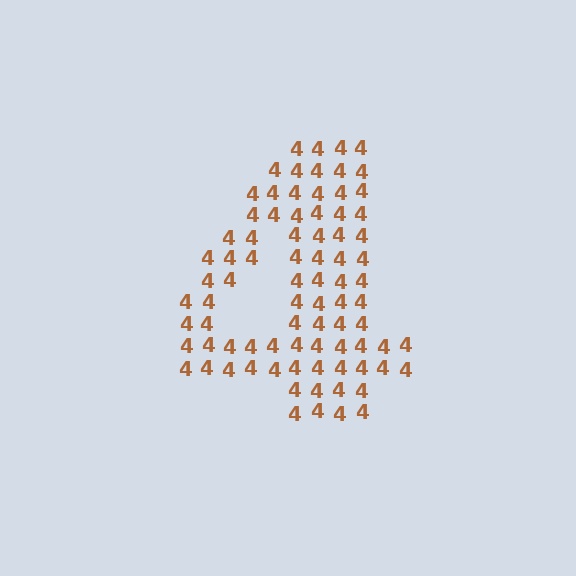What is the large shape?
The large shape is the digit 4.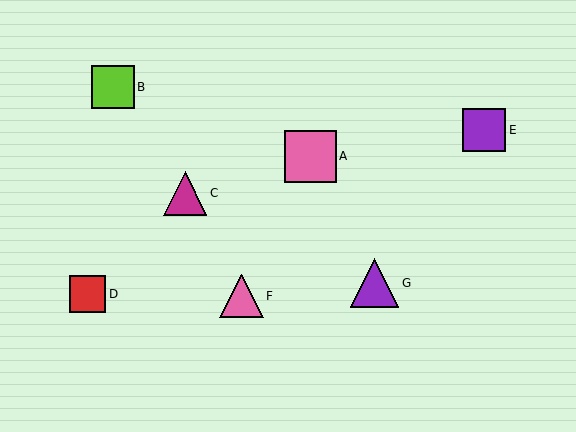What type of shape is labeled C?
Shape C is a magenta triangle.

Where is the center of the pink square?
The center of the pink square is at (310, 156).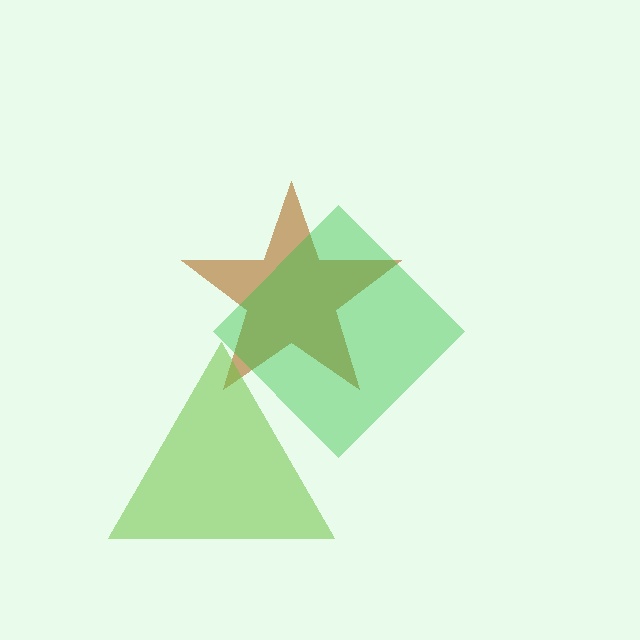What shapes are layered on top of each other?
The layered shapes are: a brown star, a lime triangle, a green diamond.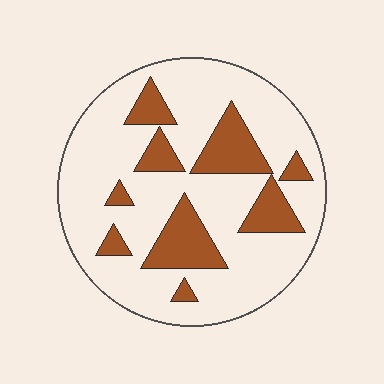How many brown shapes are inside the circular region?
9.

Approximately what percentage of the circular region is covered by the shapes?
Approximately 25%.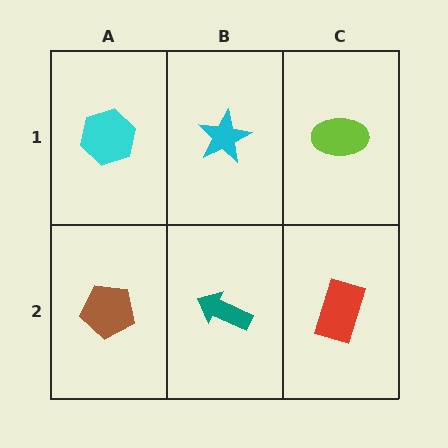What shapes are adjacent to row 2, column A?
A cyan hexagon (row 1, column A), a teal arrow (row 2, column B).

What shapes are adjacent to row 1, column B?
A teal arrow (row 2, column B), a cyan hexagon (row 1, column A), a lime ellipse (row 1, column C).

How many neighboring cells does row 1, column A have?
2.